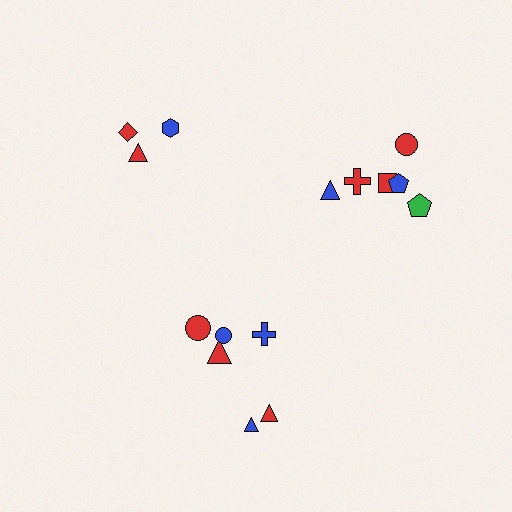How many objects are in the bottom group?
There are 6 objects.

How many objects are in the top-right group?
There are 6 objects.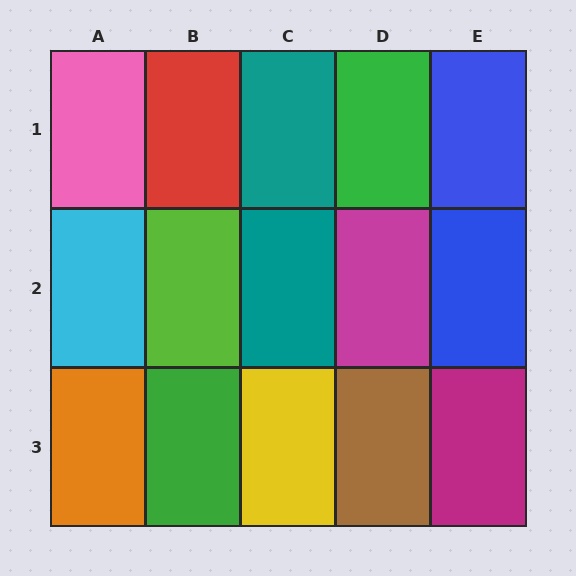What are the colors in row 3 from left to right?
Orange, green, yellow, brown, magenta.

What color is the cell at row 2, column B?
Lime.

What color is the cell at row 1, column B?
Red.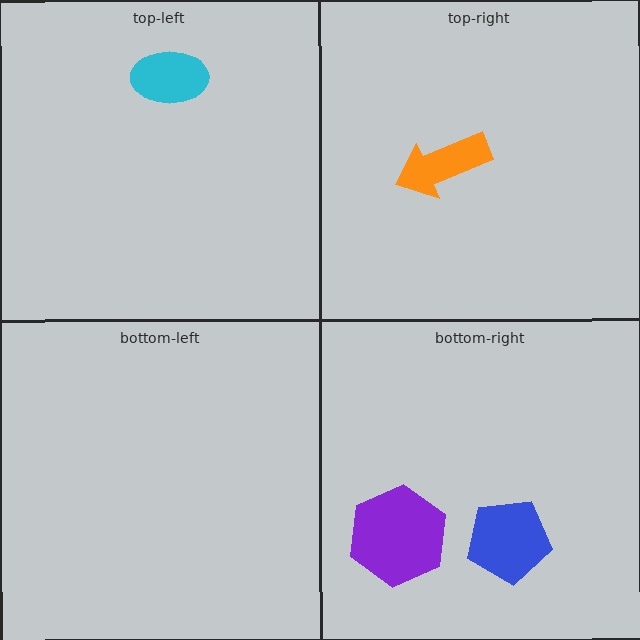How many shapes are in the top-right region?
1.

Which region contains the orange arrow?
The top-right region.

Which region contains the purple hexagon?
The bottom-right region.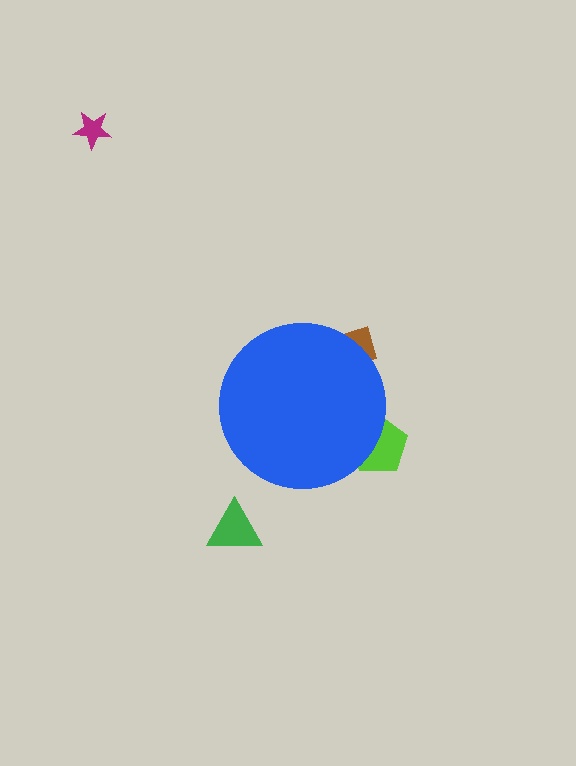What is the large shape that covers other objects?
A blue circle.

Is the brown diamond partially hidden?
Yes, the brown diamond is partially hidden behind the blue circle.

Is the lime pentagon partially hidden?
Yes, the lime pentagon is partially hidden behind the blue circle.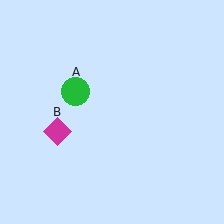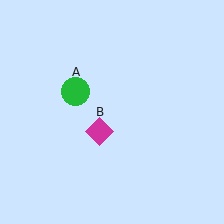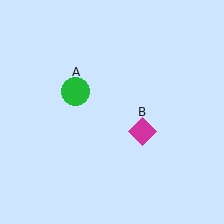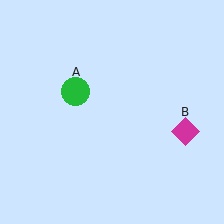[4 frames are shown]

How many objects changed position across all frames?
1 object changed position: magenta diamond (object B).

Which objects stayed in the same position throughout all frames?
Green circle (object A) remained stationary.